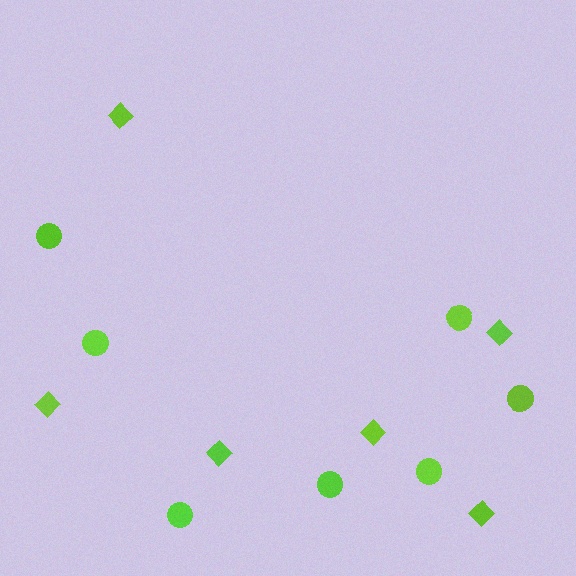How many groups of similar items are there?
There are 2 groups: one group of circles (7) and one group of diamonds (6).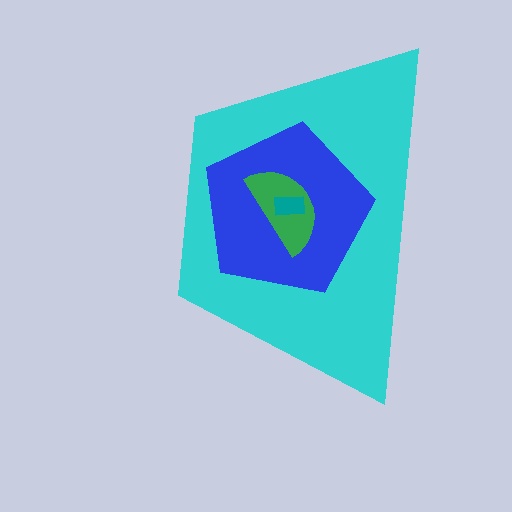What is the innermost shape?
The teal rectangle.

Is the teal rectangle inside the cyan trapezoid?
Yes.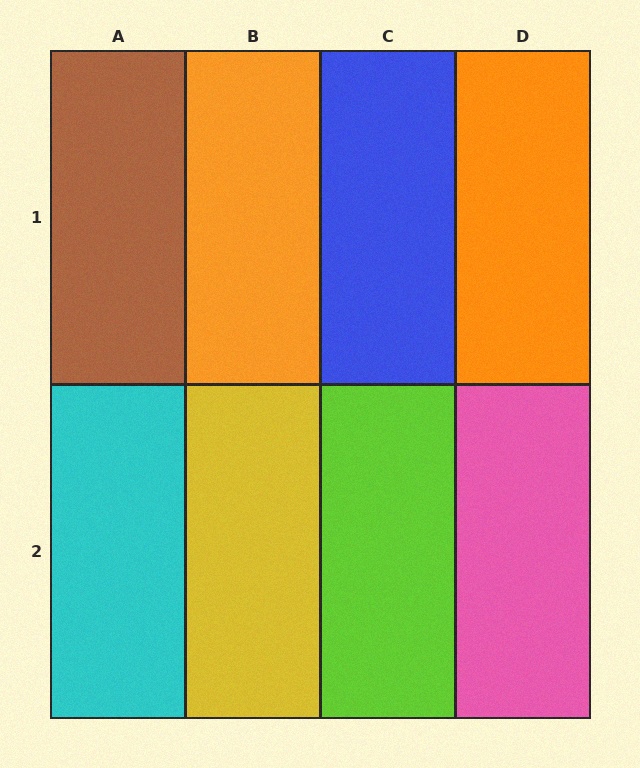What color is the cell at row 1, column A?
Brown.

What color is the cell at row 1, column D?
Orange.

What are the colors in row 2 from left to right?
Cyan, yellow, lime, pink.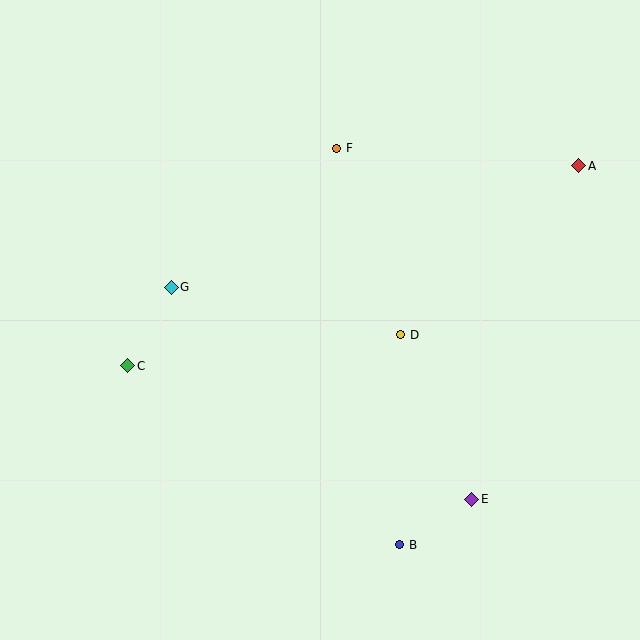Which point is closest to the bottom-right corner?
Point E is closest to the bottom-right corner.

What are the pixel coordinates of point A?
Point A is at (579, 166).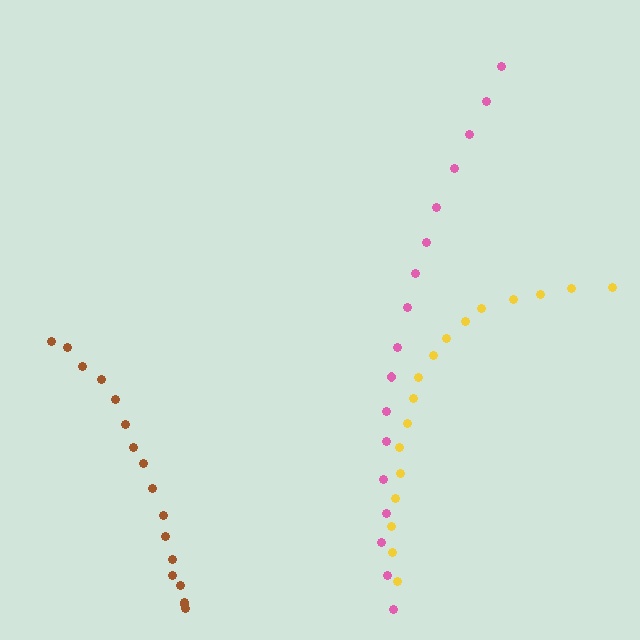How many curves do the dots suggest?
There are 3 distinct paths.